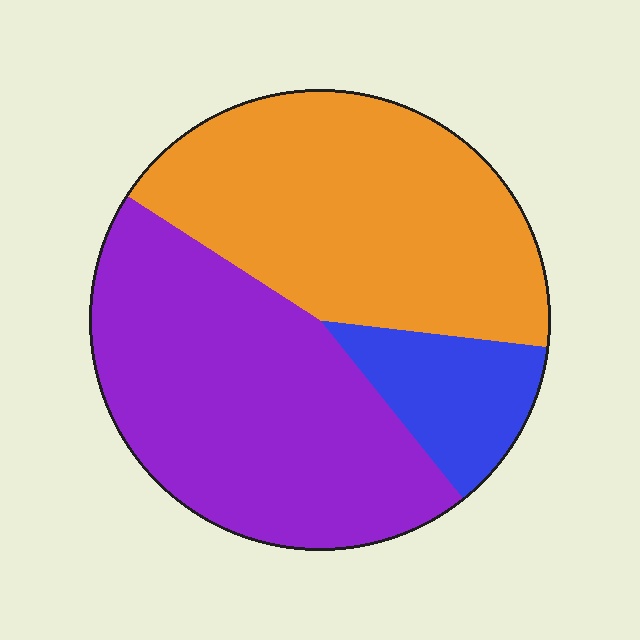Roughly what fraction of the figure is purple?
Purple covers around 45% of the figure.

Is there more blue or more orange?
Orange.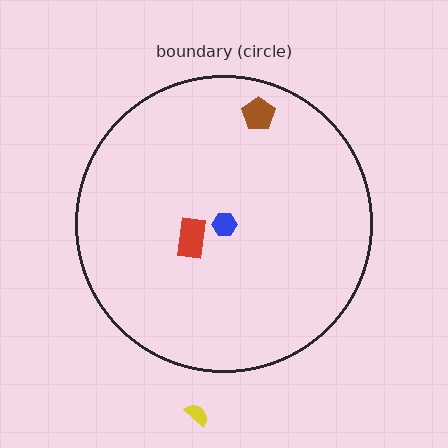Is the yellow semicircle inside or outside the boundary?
Outside.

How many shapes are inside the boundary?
3 inside, 1 outside.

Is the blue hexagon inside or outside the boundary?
Inside.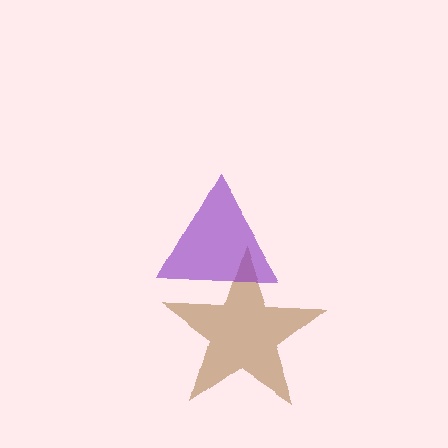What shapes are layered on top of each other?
The layered shapes are: a brown star, a purple triangle.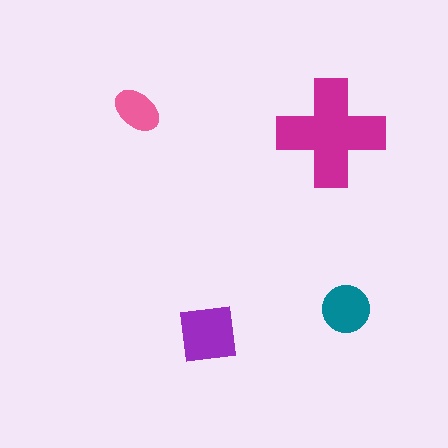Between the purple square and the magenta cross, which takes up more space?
The magenta cross.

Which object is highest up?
The pink ellipse is topmost.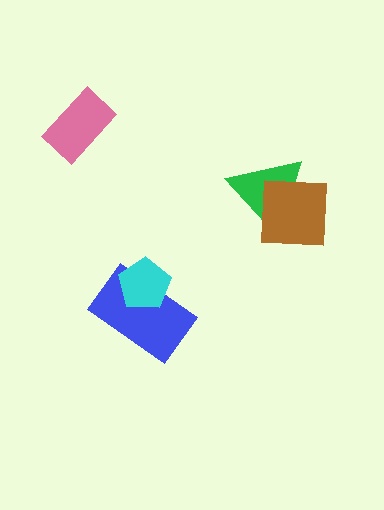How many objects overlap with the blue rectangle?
1 object overlaps with the blue rectangle.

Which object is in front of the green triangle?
The brown square is in front of the green triangle.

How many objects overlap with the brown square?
1 object overlaps with the brown square.